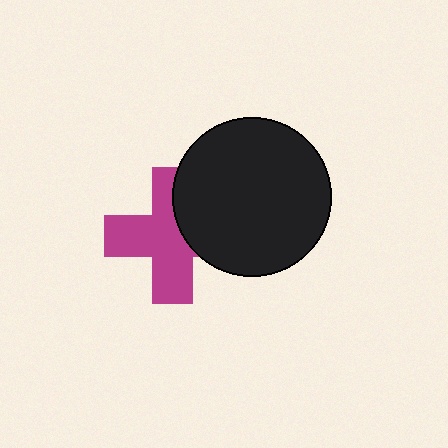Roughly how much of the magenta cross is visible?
Most of it is visible (roughly 65%).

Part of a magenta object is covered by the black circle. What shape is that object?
It is a cross.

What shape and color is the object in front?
The object in front is a black circle.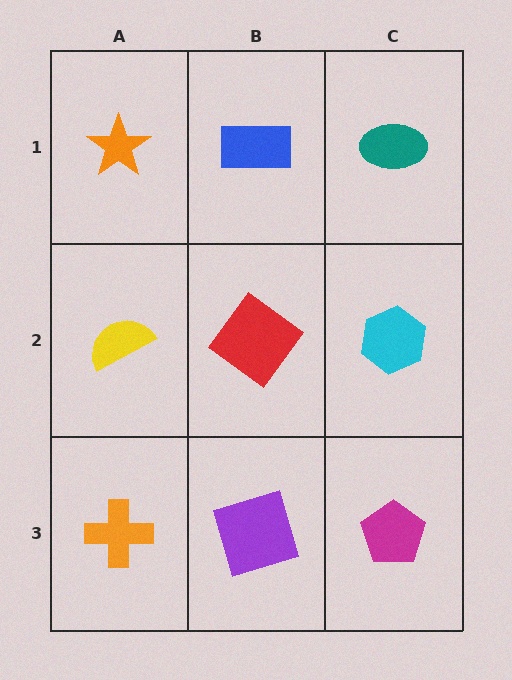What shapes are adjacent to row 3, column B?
A red diamond (row 2, column B), an orange cross (row 3, column A), a magenta pentagon (row 3, column C).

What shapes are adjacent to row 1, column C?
A cyan hexagon (row 2, column C), a blue rectangle (row 1, column B).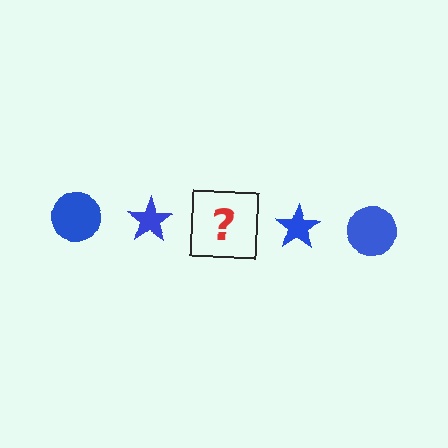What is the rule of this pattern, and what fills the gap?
The rule is that the pattern cycles through circle, star shapes in blue. The gap should be filled with a blue circle.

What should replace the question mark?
The question mark should be replaced with a blue circle.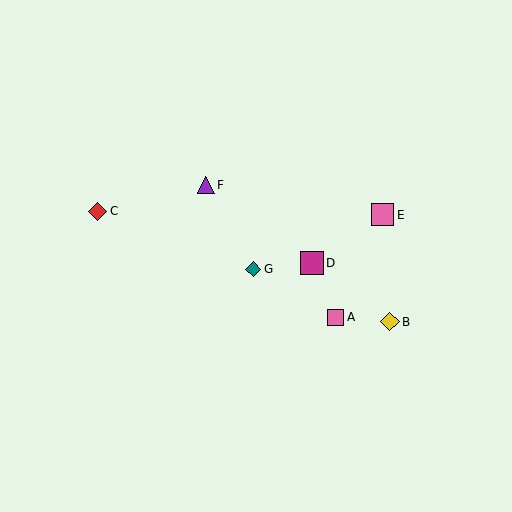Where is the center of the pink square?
The center of the pink square is at (383, 215).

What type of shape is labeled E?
Shape E is a pink square.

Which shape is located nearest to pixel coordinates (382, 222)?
The pink square (labeled E) at (383, 215) is nearest to that location.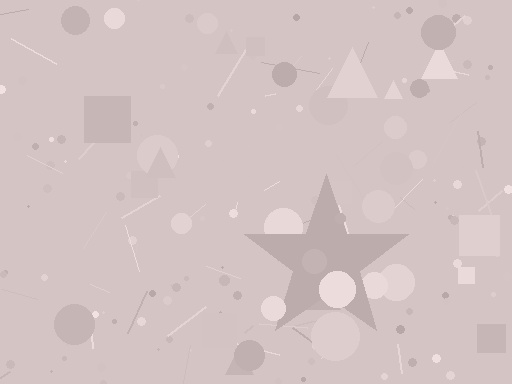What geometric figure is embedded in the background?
A star is embedded in the background.